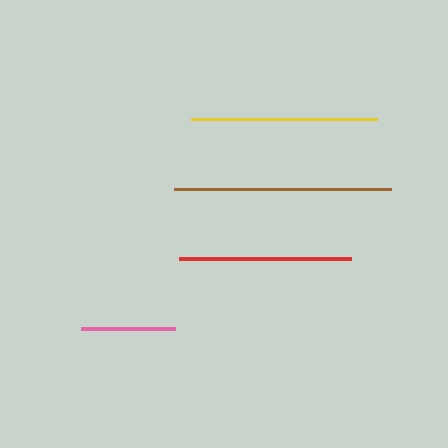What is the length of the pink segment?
The pink segment is approximately 95 pixels long.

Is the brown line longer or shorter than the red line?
The brown line is longer than the red line.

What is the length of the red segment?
The red segment is approximately 172 pixels long.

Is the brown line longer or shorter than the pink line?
The brown line is longer than the pink line.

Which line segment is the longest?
The brown line is the longest at approximately 217 pixels.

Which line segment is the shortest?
The pink line is the shortest at approximately 95 pixels.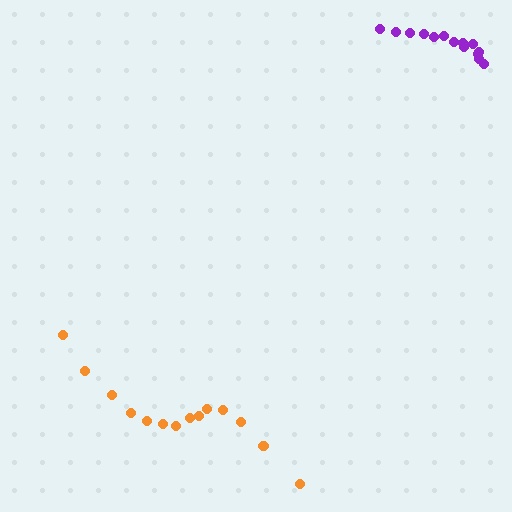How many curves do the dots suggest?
There are 2 distinct paths.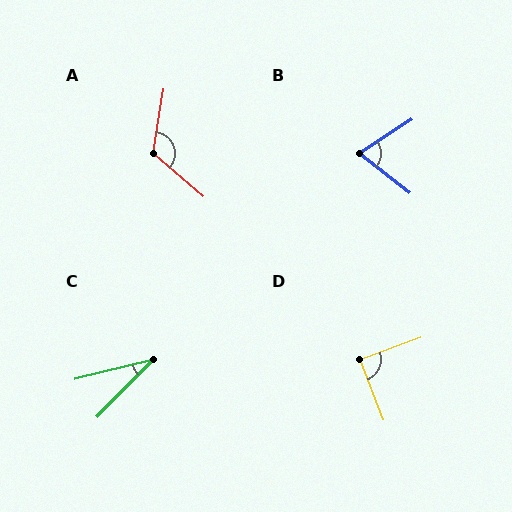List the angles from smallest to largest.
C (31°), B (71°), D (88°), A (121°).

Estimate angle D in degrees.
Approximately 88 degrees.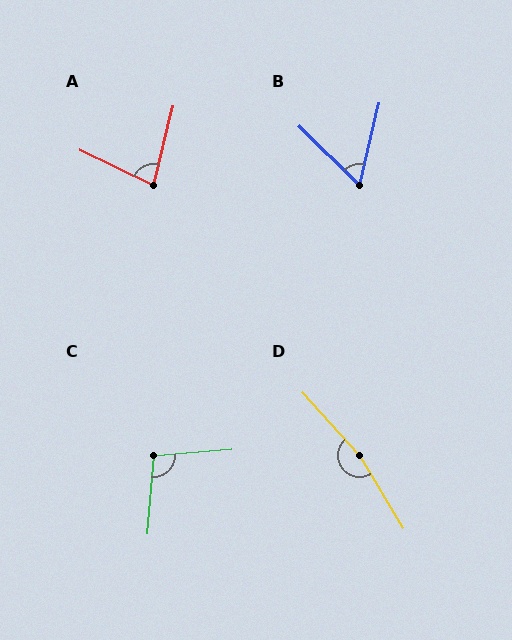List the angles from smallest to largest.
B (58°), A (78°), C (100°), D (169°).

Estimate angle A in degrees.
Approximately 78 degrees.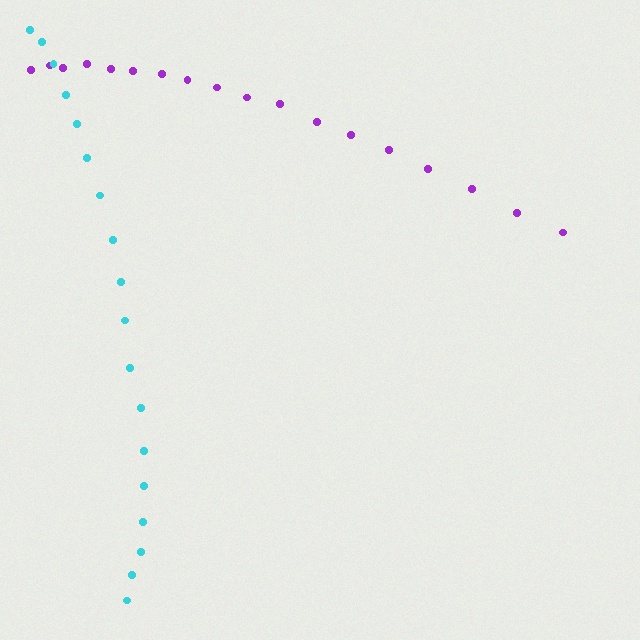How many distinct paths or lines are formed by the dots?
There are 2 distinct paths.